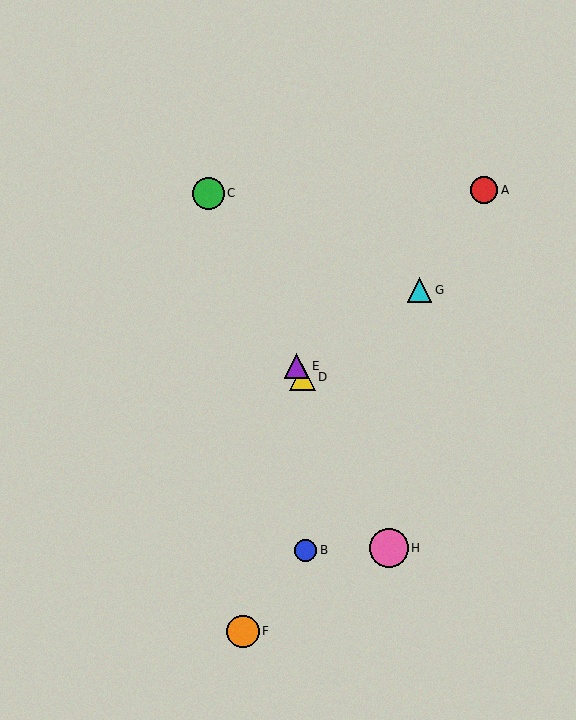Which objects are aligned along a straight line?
Objects C, D, E, H are aligned along a straight line.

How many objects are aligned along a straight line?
4 objects (C, D, E, H) are aligned along a straight line.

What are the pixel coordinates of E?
Object E is at (296, 366).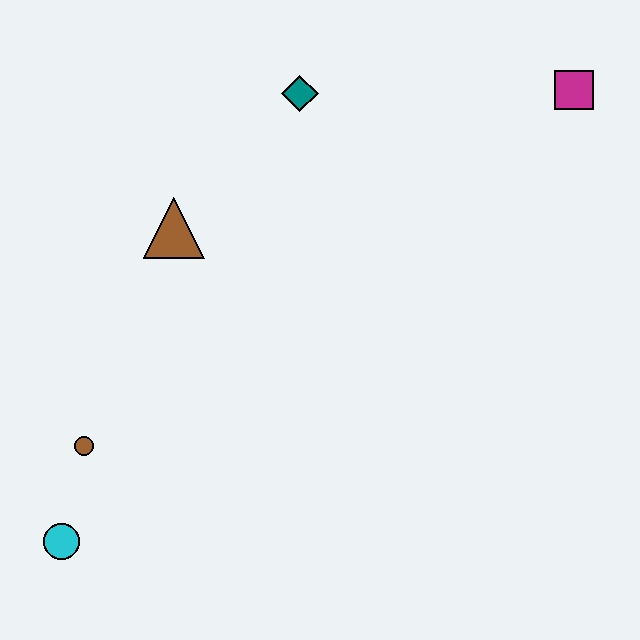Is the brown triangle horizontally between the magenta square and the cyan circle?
Yes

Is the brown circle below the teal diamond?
Yes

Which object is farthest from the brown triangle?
The magenta square is farthest from the brown triangle.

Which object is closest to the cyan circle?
The brown circle is closest to the cyan circle.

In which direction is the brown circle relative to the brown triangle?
The brown circle is below the brown triangle.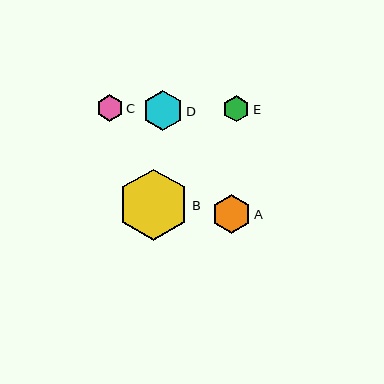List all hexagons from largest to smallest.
From largest to smallest: B, D, A, C, E.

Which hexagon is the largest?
Hexagon B is the largest with a size of approximately 72 pixels.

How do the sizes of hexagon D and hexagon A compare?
Hexagon D and hexagon A are approximately the same size.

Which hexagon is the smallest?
Hexagon E is the smallest with a size of approximately 26 pixels.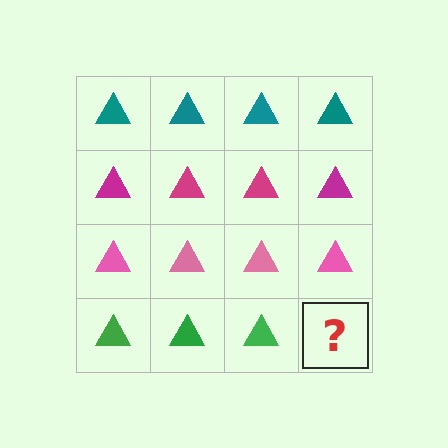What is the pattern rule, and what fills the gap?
The rule is that each row has a consistent color. The gap should be filled with a green triangle.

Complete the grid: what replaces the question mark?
The question mark should be replaced with a green triangle.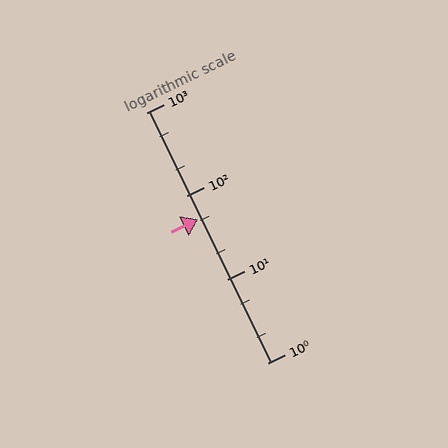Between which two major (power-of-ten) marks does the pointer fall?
The pointer is between 10 and 100.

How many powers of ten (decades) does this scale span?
The scale spans 3 decades, from 1 to 1000.